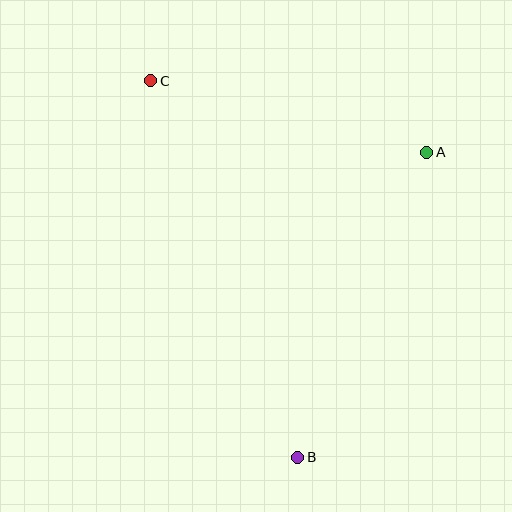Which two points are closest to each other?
Points A and C are closest to each other.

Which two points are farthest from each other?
Points B and C are farthest from each other.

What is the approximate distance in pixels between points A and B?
The distance between A and B is approximately 332 pixels.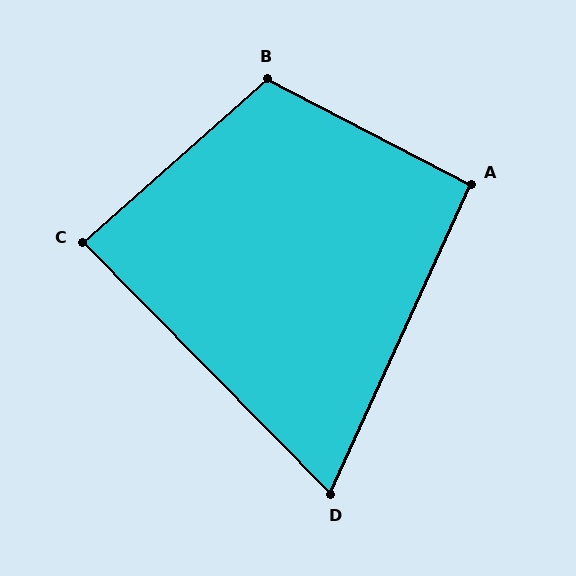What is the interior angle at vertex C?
Approximately 87 degrees (approximately right).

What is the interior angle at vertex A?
Approximately 93 degrees (approximately right).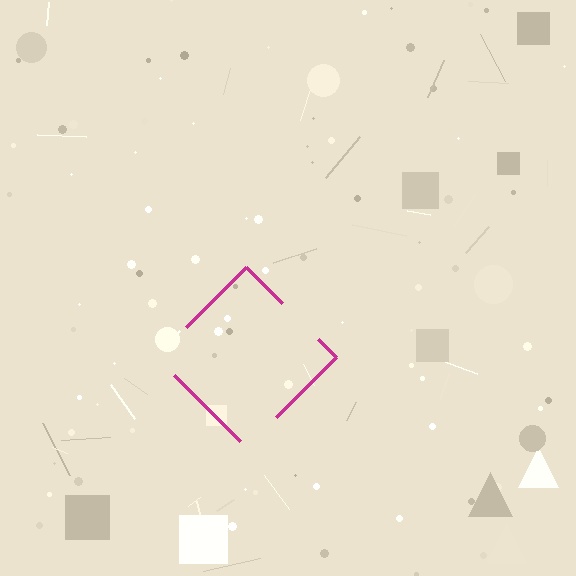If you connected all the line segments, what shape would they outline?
They would outline a diamond.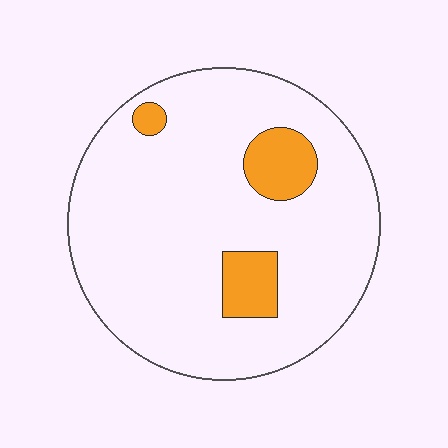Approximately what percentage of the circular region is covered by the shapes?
Approximately 10%.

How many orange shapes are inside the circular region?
3.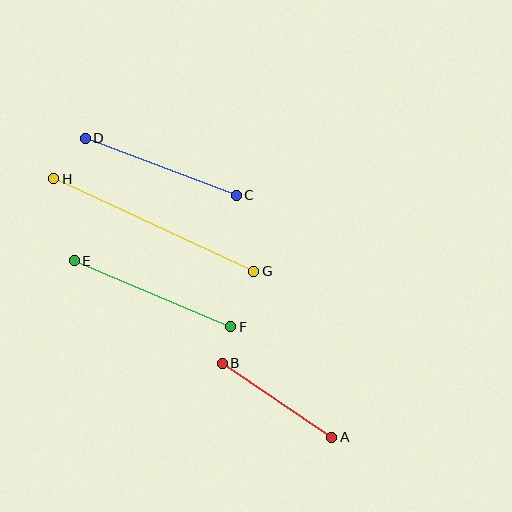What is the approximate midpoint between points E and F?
The midpoint is at approximately (153, 294) pixels.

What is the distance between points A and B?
The distance is approximately 132 pixels.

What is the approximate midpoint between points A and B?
The midpoint is at approximately (277, 400) pixels.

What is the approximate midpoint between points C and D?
The midpoint is at approximately (161, 167) pixels.